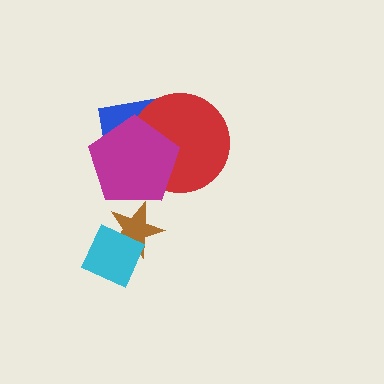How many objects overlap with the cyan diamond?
1 object overlaps with the cyan diamond.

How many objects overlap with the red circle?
2 objects overlap with the red circle.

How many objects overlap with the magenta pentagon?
3 objects overlap with the magenta pentagon.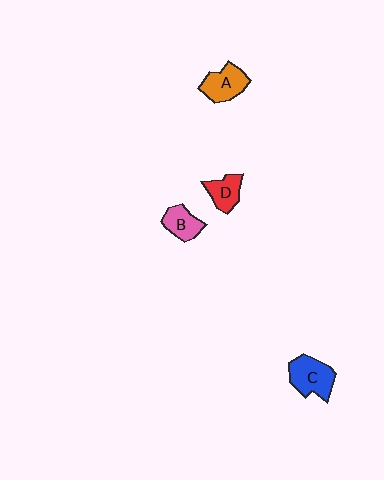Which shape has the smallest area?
Shape B (pink).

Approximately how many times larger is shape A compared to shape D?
Approximately 1.3 times.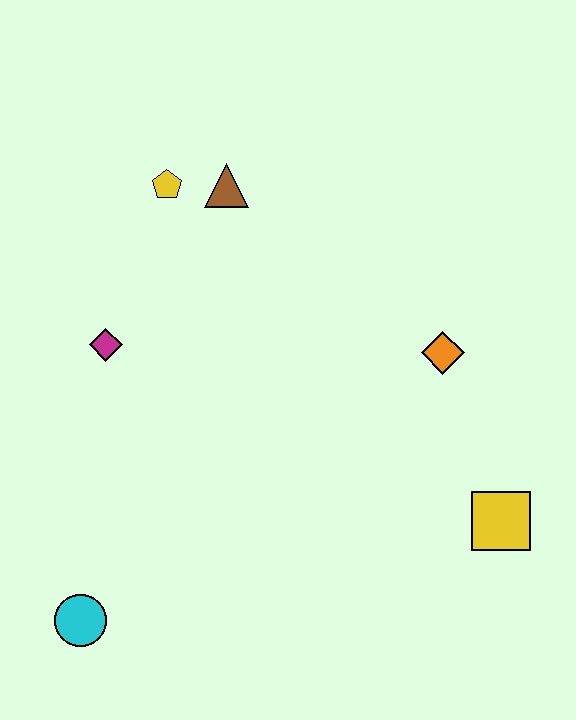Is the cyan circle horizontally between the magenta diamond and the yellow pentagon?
No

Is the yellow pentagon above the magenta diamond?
Yes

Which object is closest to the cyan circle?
The magenta diamond is closest to the cyan circle.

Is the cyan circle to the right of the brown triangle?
No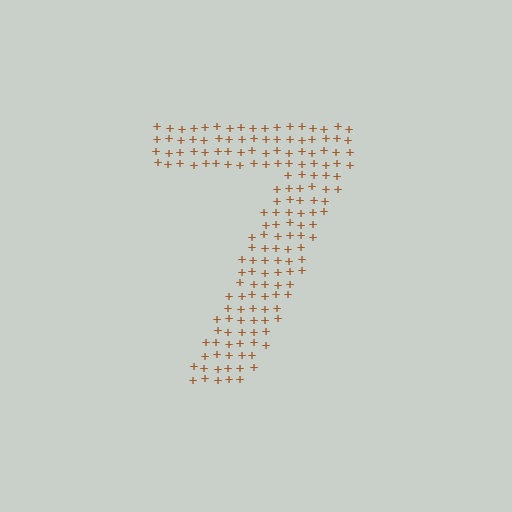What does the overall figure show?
The overall figure shows the digit 7.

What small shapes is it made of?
It is made of small plus signs.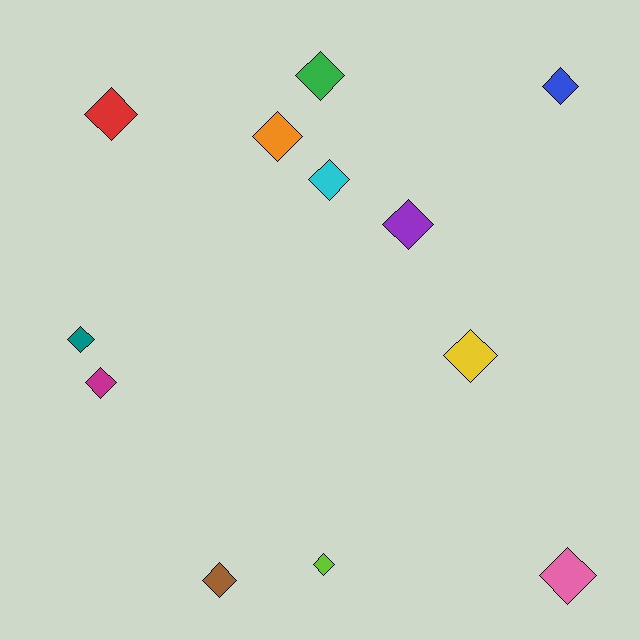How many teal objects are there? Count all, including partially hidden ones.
There is 1 teal object.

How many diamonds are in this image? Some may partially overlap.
There are 12 diamonds.